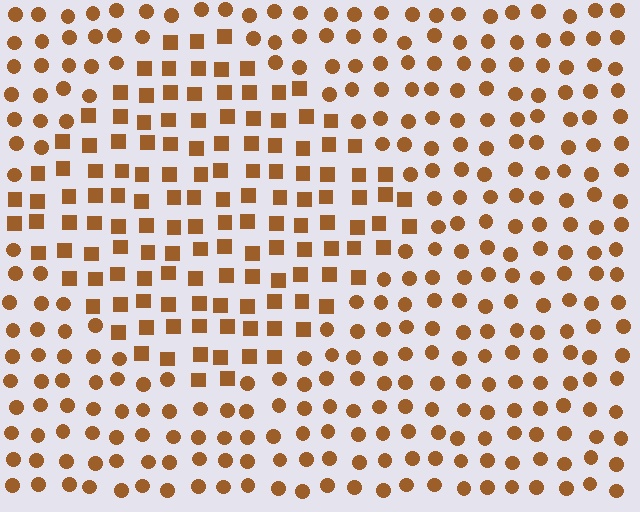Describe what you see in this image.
The image is filled with small brown elements arranged in a uniform grid. A diamond-shaped region contains squares, while the surrounding area contains circles. The boundary is defined purely by the change in element shape.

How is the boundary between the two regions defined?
The boundary is defined by a change in element shape: squares inside vs. circles outside. All elements share the same color and spacing.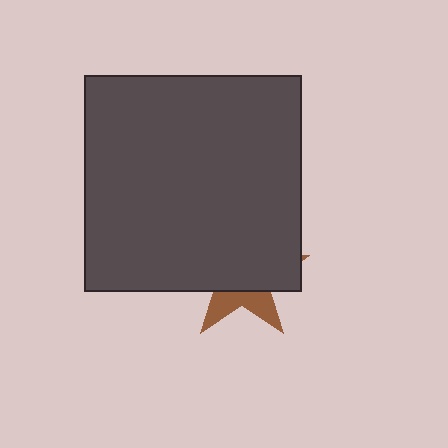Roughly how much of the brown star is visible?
A small part of it is visible (roughly 32%).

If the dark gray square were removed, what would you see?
You would see the complete brown star.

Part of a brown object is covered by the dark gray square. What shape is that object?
It is a star.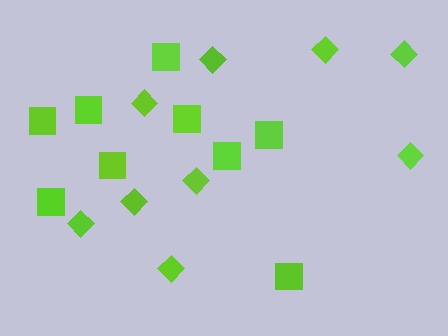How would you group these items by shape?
There are 2 groups: one group of diamonds (9) and one group of squares (9).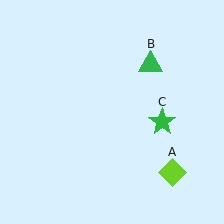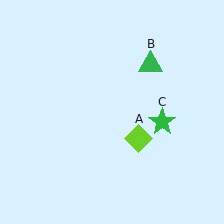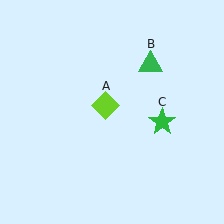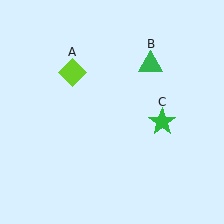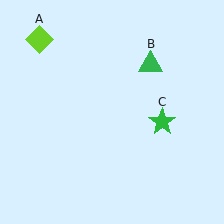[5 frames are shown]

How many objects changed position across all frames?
1 object changed position: lime diamond (object A).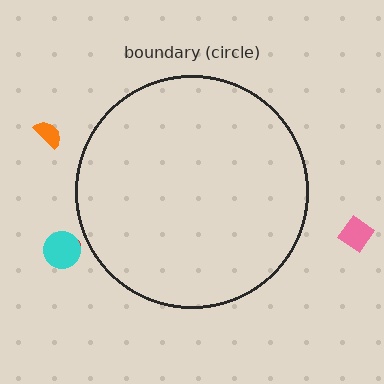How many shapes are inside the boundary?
0 inside, 4 outside.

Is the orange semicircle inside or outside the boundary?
Outside.